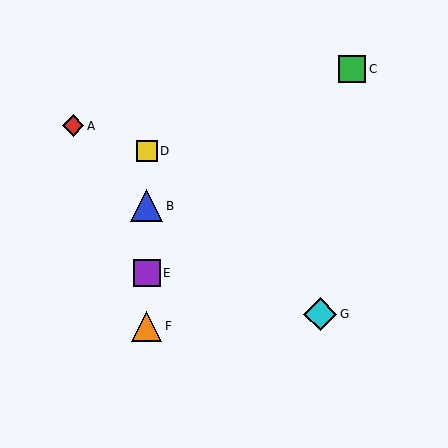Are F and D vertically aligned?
Yes, both are at x≈147.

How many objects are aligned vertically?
4 objects (B, D, E, F) are aligned vertically.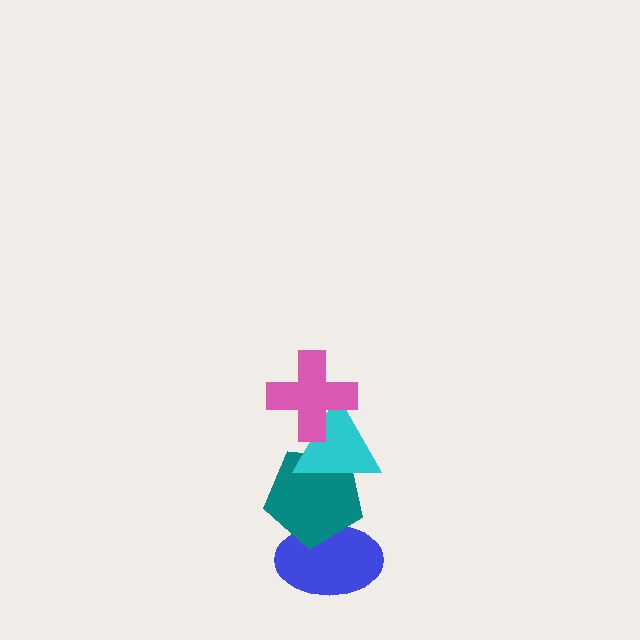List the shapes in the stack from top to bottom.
From top to bottom: the pink cross, the cyan triangle, the teal pentagon, the blue ellipse.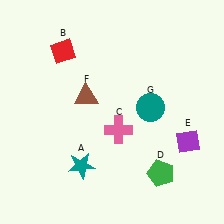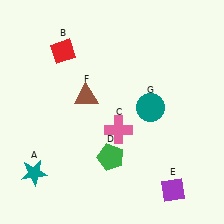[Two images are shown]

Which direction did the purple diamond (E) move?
The purple diamond (E) moved down.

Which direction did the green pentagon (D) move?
The green pentagon (D) moved left.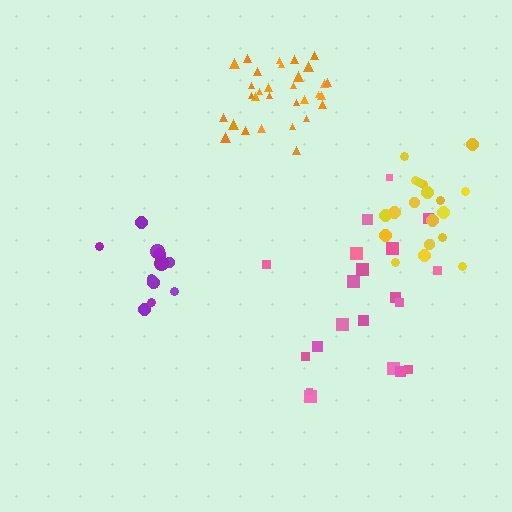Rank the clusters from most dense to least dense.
orange, purple, yellow, pink.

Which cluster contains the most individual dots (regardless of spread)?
Orange (31).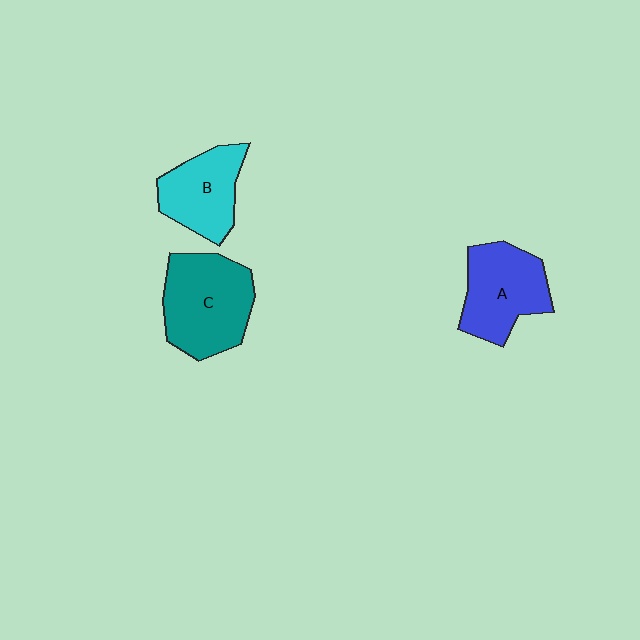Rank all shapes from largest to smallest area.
From largest to smallest: C (teal), A (blue), B (cyan).